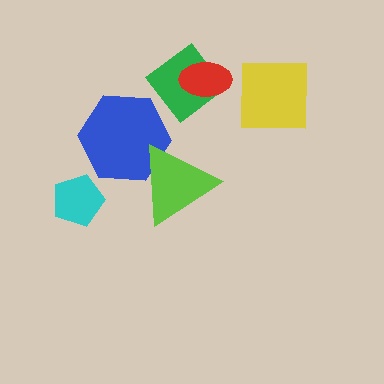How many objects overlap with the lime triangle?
1 object overlaps with the lime triangle.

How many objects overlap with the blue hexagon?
1 object overlaps with the blue hexagon.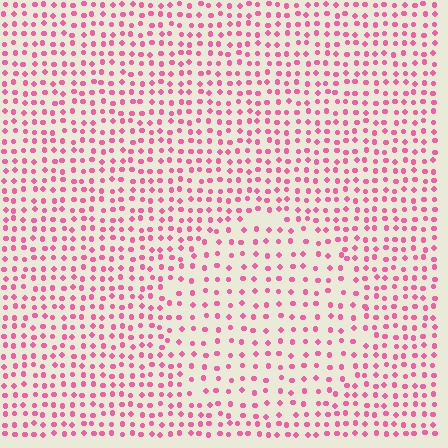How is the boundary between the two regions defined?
The boundary is defined by a change in element density (approximately 1.6x ratio). All elements are the same color, size, and shape.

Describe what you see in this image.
The image contains small pink elements arranged at two different densities. A circle-shaped region is visible where the elements are less densely packed than the surrounding area.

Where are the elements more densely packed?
The elements are more densely packed outside the circle boundary.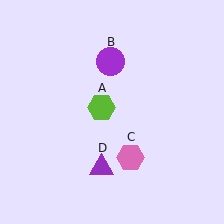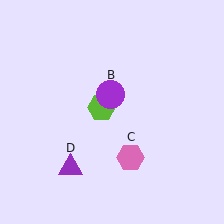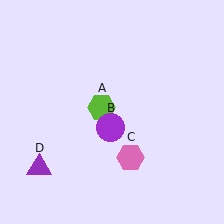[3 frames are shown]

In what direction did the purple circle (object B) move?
The purple circle (object B) moved down.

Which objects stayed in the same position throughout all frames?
Lime hexagon (object A) and pink hexagon (object C) remained stationary.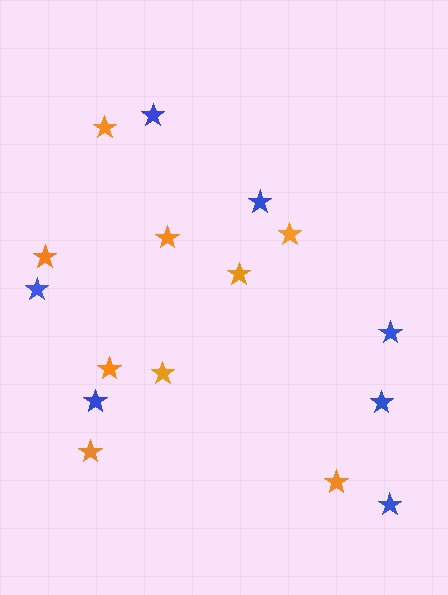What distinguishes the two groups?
There are 2 groups: one group of orange stars (9) and one group of blue stars (7).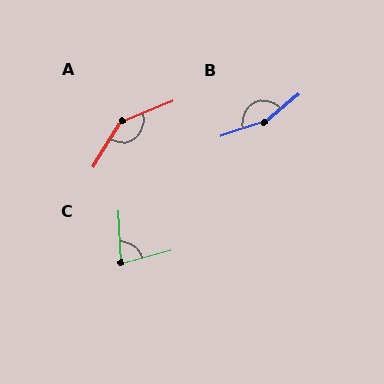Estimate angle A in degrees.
Approximately 143 degrees.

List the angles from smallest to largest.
C (77°), A (143°), B (160°).